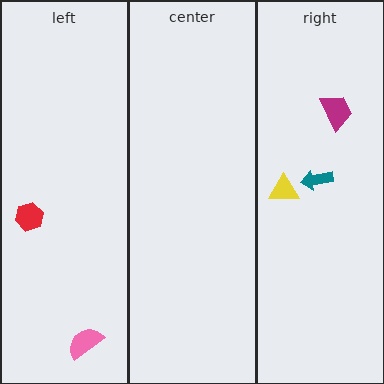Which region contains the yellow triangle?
The right region.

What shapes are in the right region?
The teal arrow, the yellow triangle, the magenta trapezoid.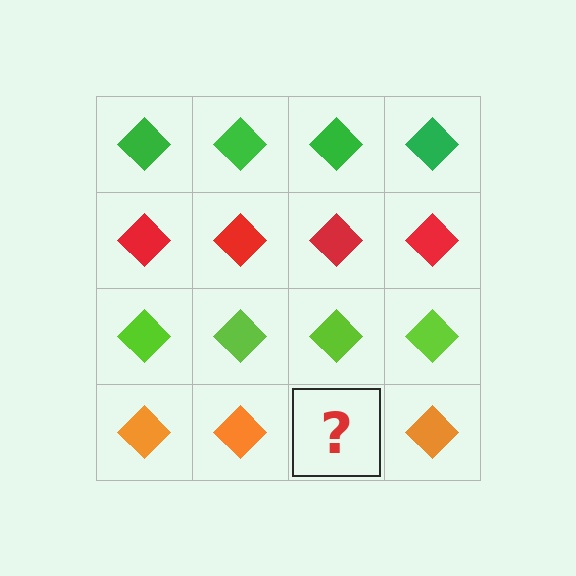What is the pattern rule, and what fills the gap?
The rule is that each row has a consistent color. The gap should be filled with an orange diamond.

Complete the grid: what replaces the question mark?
The question mark should be replaced with an orange diamond.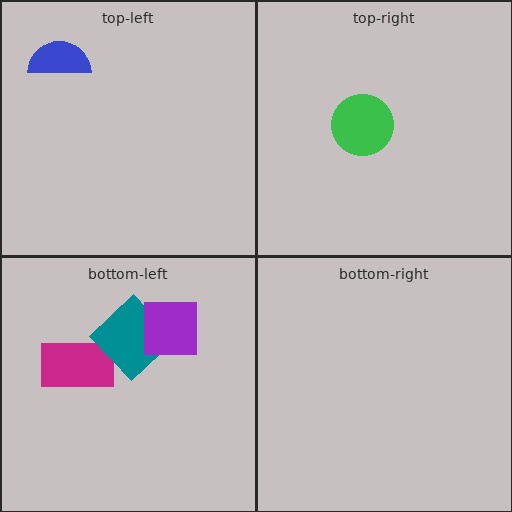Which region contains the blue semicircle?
The top-left region.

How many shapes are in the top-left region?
1.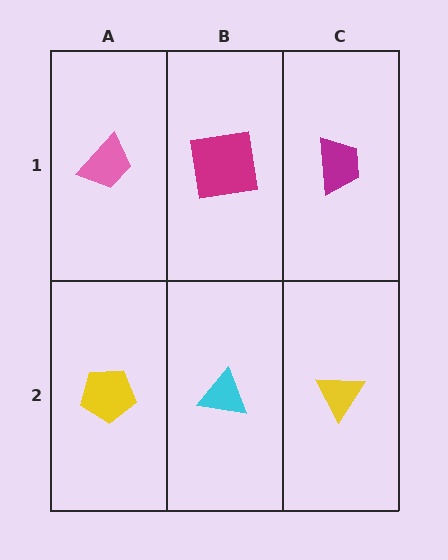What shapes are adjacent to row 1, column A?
A yellow pentagon (row 2, column A), a magenta square (row 1, column B).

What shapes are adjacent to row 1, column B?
A cyan triangle (row 2, column B), a pink trapezoid (row 1, column A), a magenta trapezoid (row 1, column C).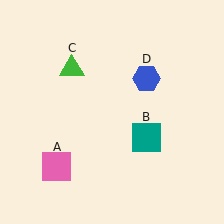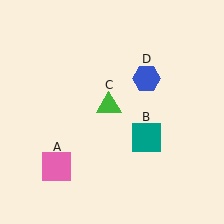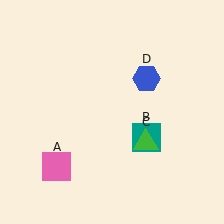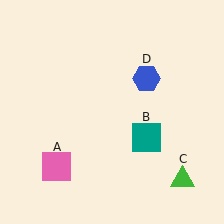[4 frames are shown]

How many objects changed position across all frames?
1 object changed position: green triangle (object C).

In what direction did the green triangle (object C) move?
The green triangle (object C) moved down and to the right.